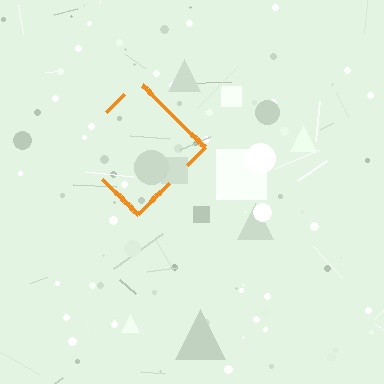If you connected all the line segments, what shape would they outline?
They would outline a diamond.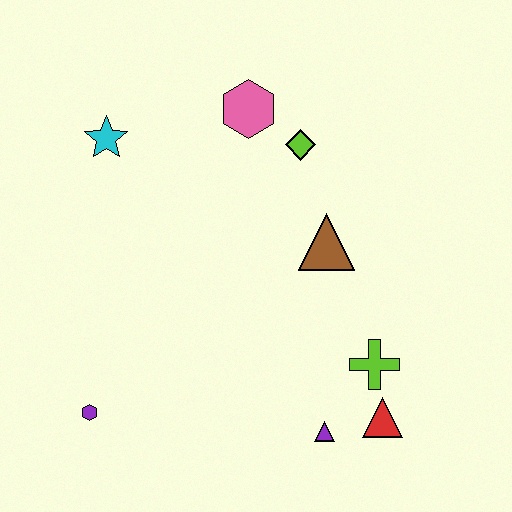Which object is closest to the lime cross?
The red triangle is closest to the lime cross.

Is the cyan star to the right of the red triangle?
No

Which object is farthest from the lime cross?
The cyan star is farthest from the lime cross.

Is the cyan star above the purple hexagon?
Yes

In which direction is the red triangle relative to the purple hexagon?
The red triangle is to the right of the purple hexagon.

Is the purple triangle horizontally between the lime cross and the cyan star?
Yes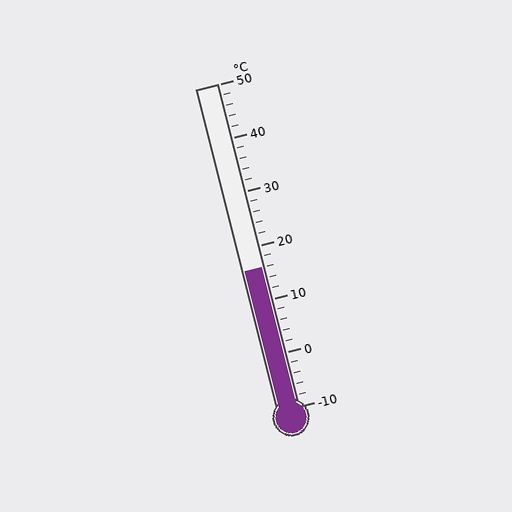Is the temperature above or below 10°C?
The temperature is above 10°C.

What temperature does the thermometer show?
The thermometer shows approximately 16°C.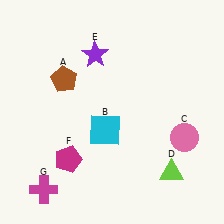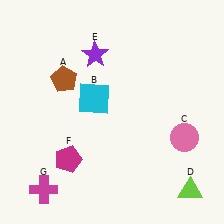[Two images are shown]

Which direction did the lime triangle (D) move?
The lime triangle (D) moved right.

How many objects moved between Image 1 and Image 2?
2 objects moved between the two images.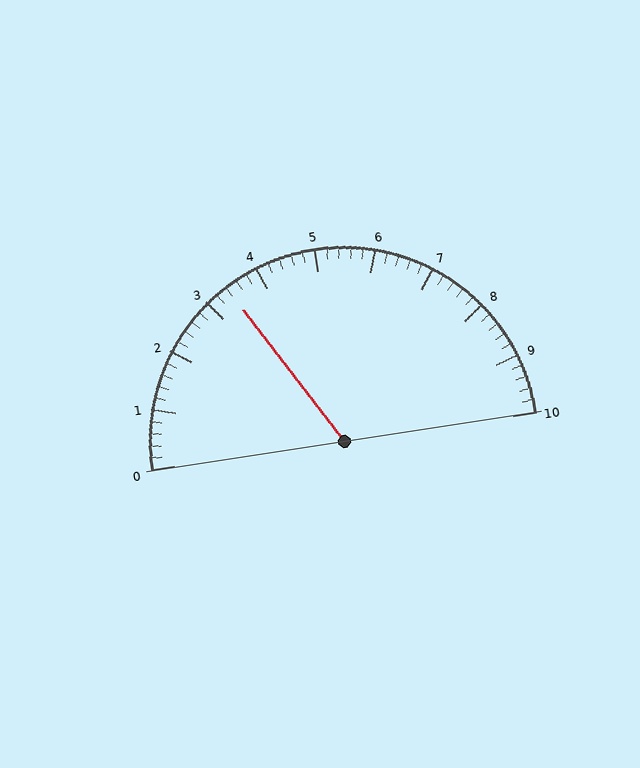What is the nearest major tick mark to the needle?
The nearest major tick mark is 3.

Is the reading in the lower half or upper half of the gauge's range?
The reading is in the lower half of the range (0 to 10).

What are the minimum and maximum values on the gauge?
The gauge ranges from 0 to 10.